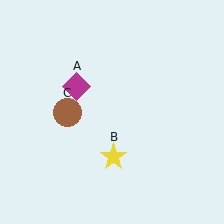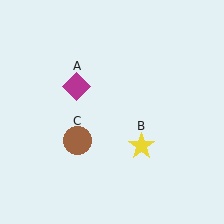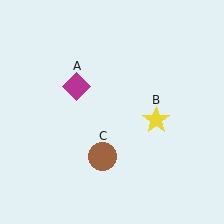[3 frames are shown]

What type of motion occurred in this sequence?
The yellow star (object B), brown circle (object C) rotated counterclockwise around the center of the scene.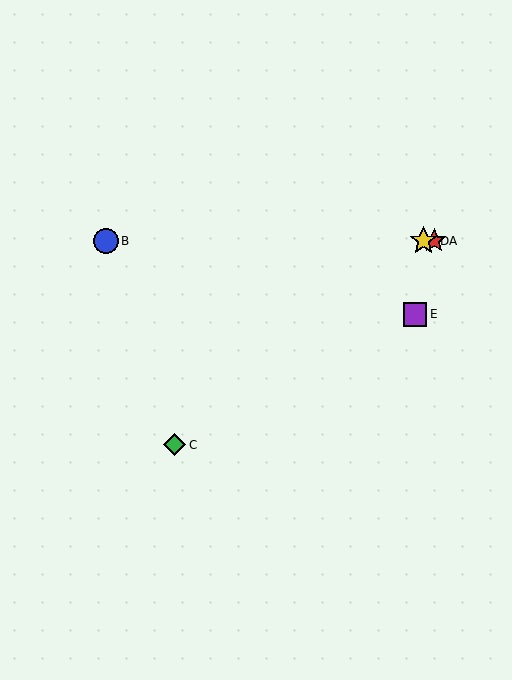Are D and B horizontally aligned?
Yes, both are at y≈241.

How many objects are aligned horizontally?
3 objects (A, B, D) are aligned horizontally.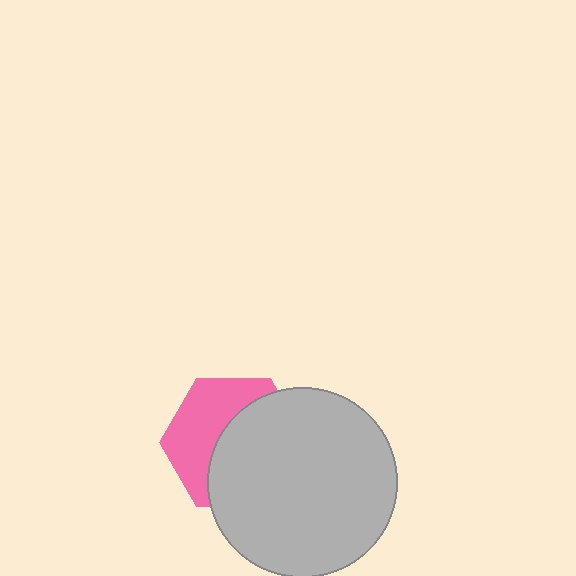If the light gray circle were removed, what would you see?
You would see the complete pink hexagon.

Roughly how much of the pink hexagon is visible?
A small part of it is visible (roughly 44%).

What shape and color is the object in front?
The object in front is a light gray circle.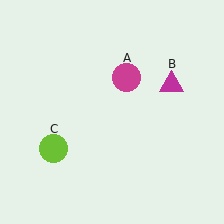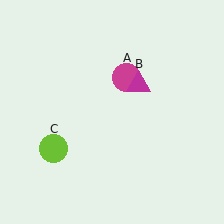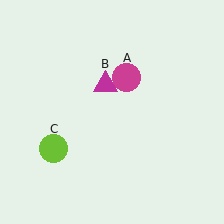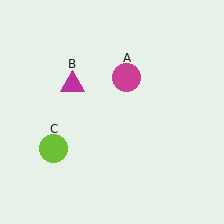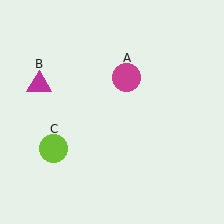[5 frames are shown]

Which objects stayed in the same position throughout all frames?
Magenta circle (object A) and lime circle (object C) remained stationary.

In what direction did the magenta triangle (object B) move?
The magenta triangle (object B) moved left.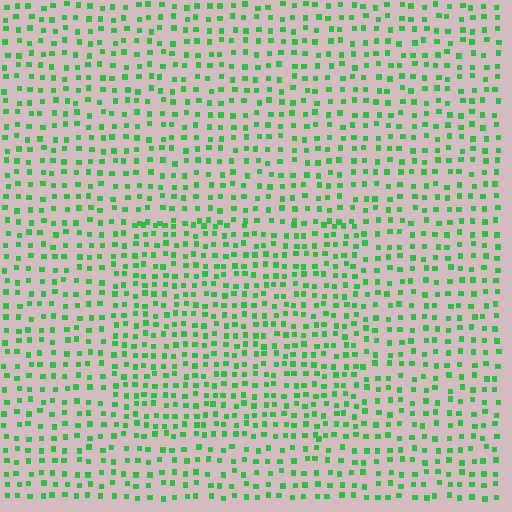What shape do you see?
I see a rectangle.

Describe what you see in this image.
The image contains small green elements arranged at two different densities. A rectangle-shaped region is visible where the elements are more densely packed than the surrounding area.